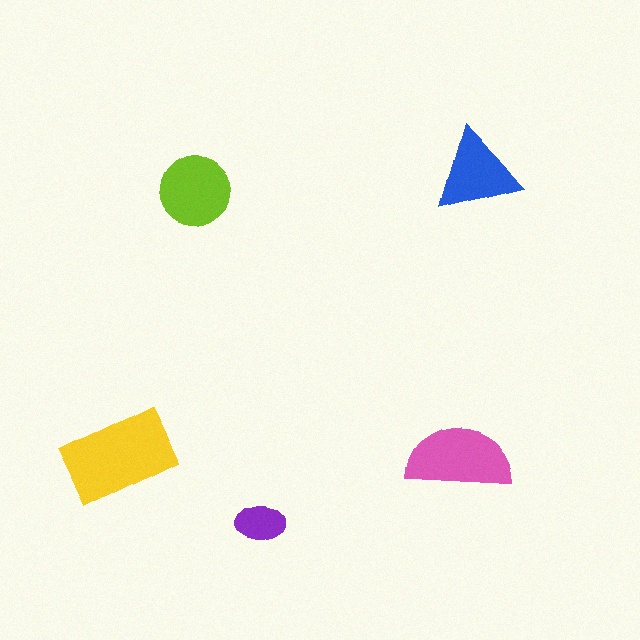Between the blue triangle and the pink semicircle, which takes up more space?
The pink semicircle.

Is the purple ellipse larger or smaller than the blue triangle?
Smaller.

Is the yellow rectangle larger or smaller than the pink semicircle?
Larger.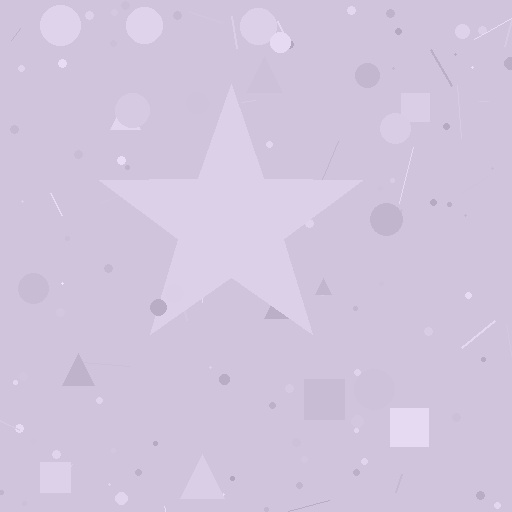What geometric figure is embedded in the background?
A star is embedded in the background.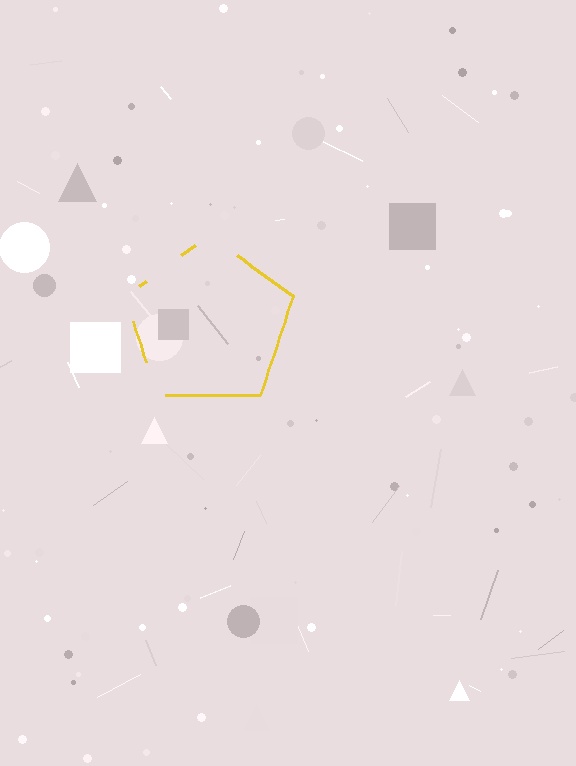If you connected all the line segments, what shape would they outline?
They would outline a pentagon.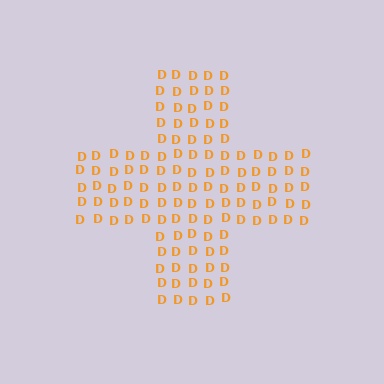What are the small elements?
The small elements are letter D's.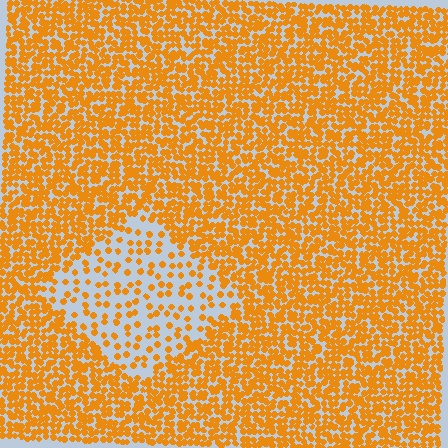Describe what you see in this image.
The image contains small orange elements arranged at two different densities. A diamond-shaped region is visible where the elements are less densely packed than the surrounding area.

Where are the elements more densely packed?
The elements are more densely packed outside the diamond boundary.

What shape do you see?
I see a diamond.